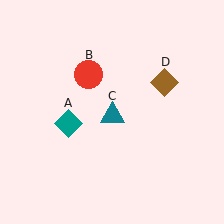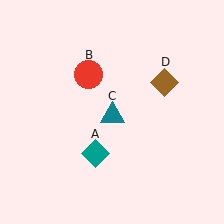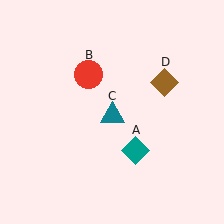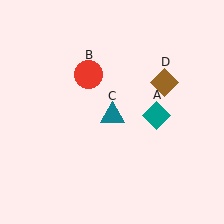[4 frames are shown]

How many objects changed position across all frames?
1 object changed position: teal diamond (object A).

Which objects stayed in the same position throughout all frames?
Red circle (object B) and teal triangle (object C) and brown diamond (object D) remained stationary.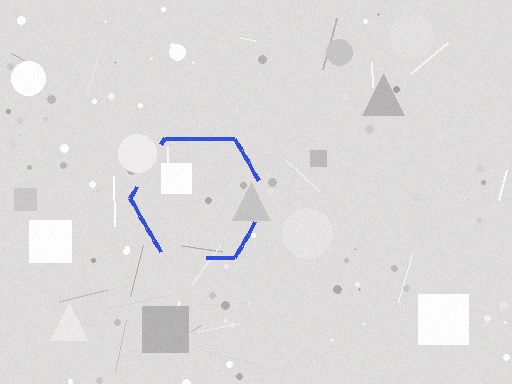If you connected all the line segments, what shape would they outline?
They would outline a hexagon.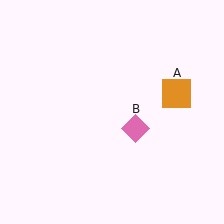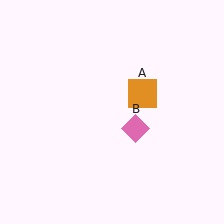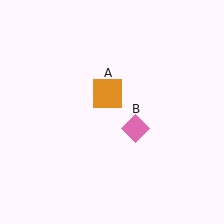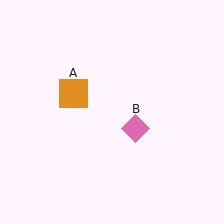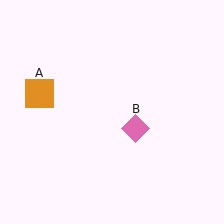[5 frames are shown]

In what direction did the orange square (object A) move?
The orange square (object A) moved left.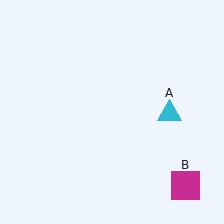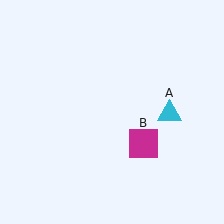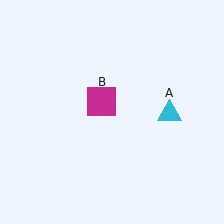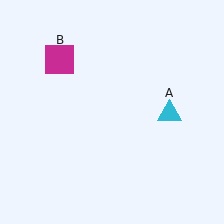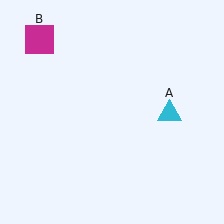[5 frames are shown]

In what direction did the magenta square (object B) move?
The magenta square (object B) moved up and to the left.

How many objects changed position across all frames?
1 object changed position: magenta square (object B).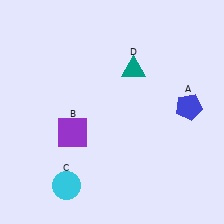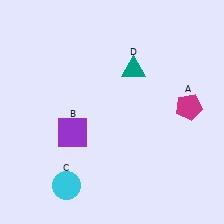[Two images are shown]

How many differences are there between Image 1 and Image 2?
There is 1 difference between the two images.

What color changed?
The pentagon (A) changed from blue in Image 1 to magenta in Image 2.